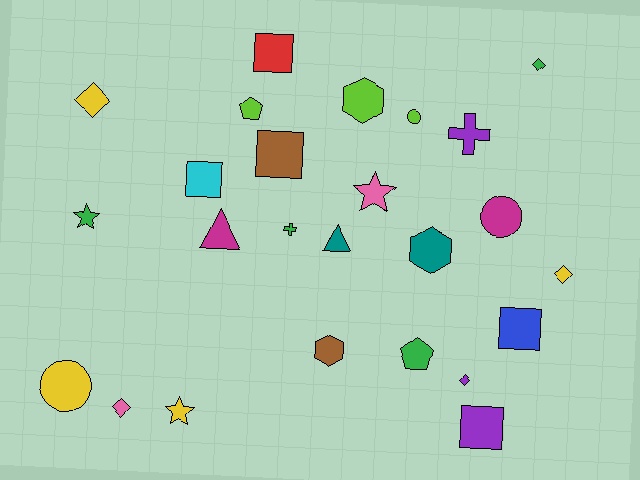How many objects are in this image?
There are 25 objects.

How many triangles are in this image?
There are 2 triangles.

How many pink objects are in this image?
There are 2 pink objects.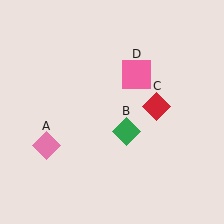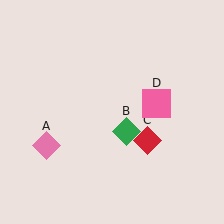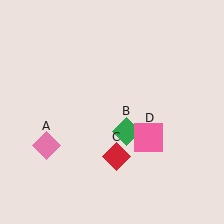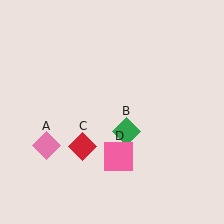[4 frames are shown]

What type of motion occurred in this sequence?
The red diamond (object C), pink square (object D) rotated clockwise around the center of the scene.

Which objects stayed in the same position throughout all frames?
Pink diamond (object A) and green diamond (object B) remained stationary.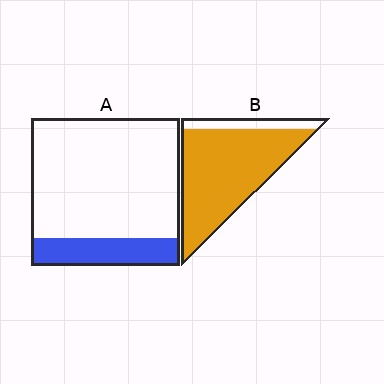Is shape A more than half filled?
No.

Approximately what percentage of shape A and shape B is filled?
A is approximately 20% and B is approximately 85%.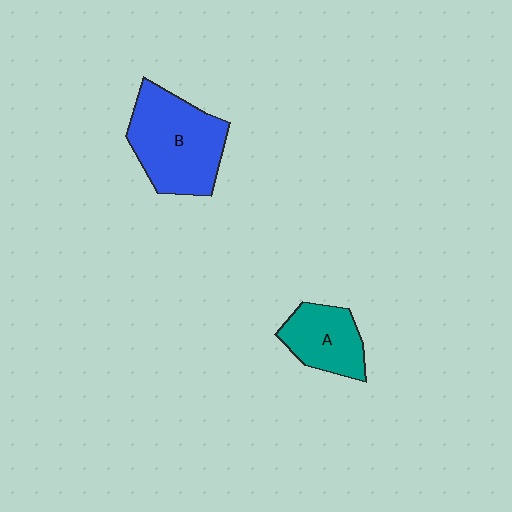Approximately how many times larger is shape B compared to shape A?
Approximately 1.7 times.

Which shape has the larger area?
Shape B (blue).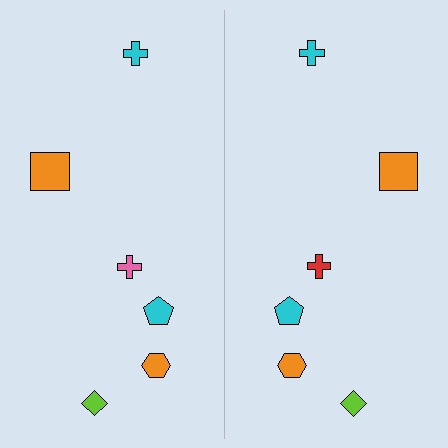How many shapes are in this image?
There are 12 shapes in this image.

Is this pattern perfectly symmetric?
No, the pattern is not perfectly symmetric. The red cross on the right side breaks the symmetry — its mirror counterpart is pink.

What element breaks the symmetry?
The red cross on the right side breaks the symmetry — its mirror counterpart is pink.